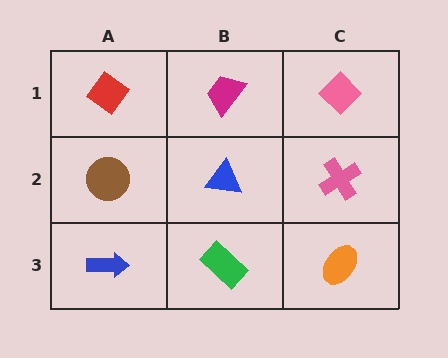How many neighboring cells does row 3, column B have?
3.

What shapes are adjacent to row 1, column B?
A blue triangle (row 2, column B), a red diamond (row 1, column A), a pink diamond (row 1, column C).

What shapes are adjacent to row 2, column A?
A red diamond (row 1, column A), a blue arrow (row 3, column A), a blue triangle (row 2, column B).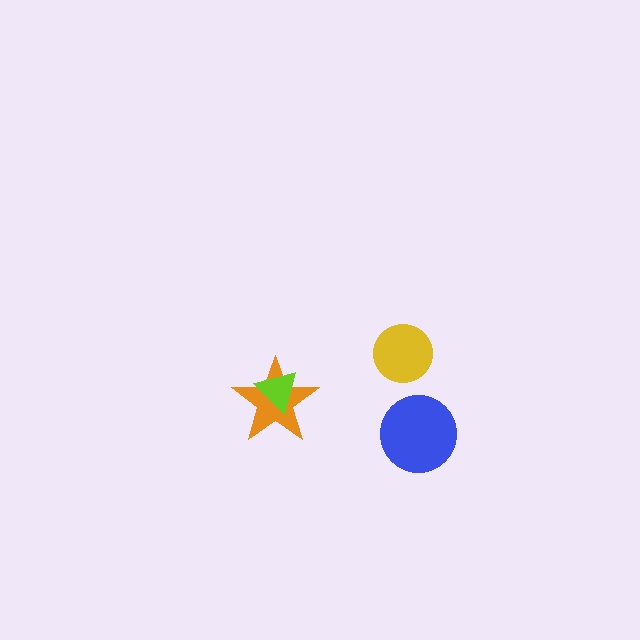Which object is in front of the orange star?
The lime triangle is in front of the orange star.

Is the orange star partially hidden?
Yes, it is partially covered by another shape.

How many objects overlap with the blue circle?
0 objects overlap with the blue circle.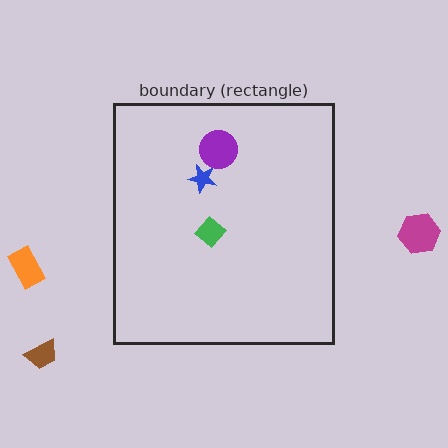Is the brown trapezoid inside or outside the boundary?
Outside.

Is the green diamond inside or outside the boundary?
Inside.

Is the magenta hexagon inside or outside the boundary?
Outside.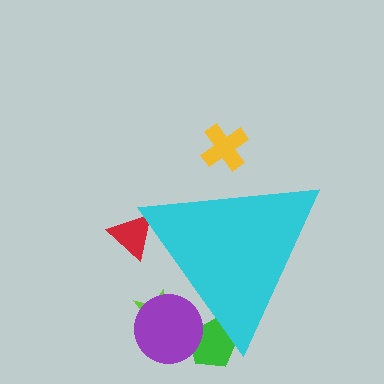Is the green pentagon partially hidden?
Yes, the green pentagon is partially hidden behind the cyan triangle.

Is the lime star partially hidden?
Yes, the lime star is partially hidden behind the cyan triangle.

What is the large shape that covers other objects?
A cyan triangle.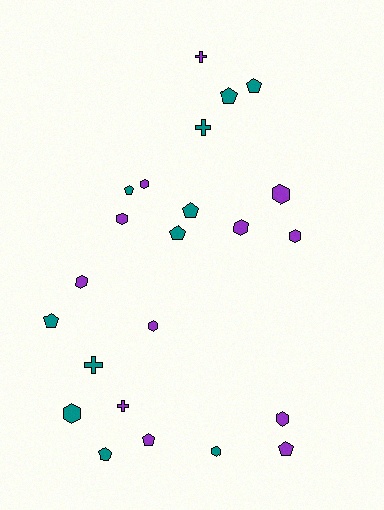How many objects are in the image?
There are 23 objects.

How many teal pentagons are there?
There are 7 teal pentagons.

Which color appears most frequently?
Purple, with 12 objects.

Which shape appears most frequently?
Hexagon, with 10 objects.